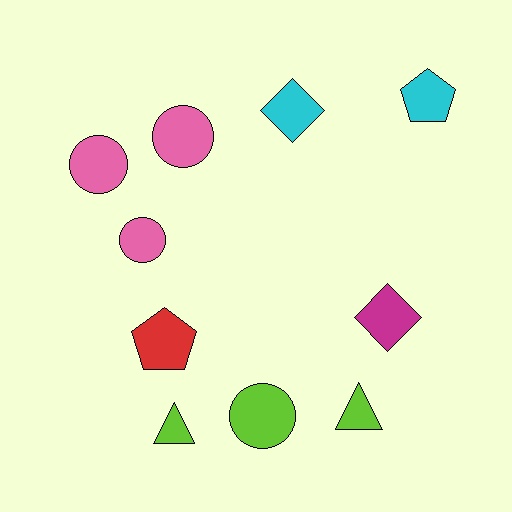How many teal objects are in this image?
There are no teal objects.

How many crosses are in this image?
There are no crosses.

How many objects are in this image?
There are 10 objects.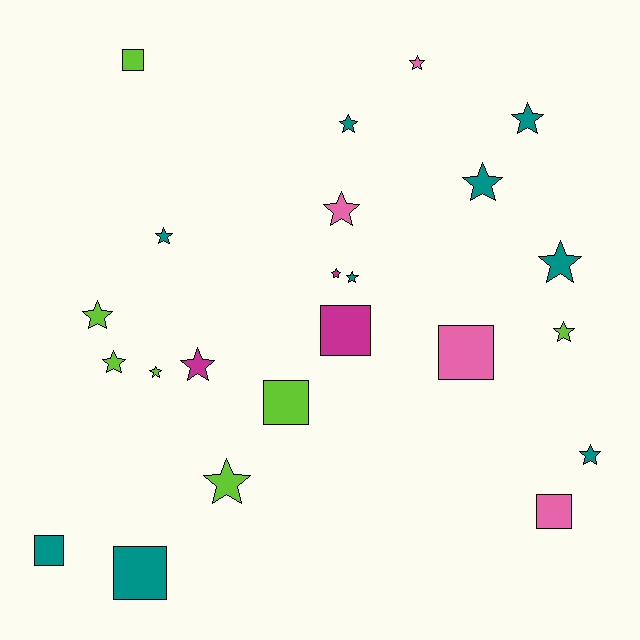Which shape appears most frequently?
Star, with 16 objects.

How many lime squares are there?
There are 2 lime squares.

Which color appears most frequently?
Teal, with 9 objects.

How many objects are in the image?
There are 23 objects.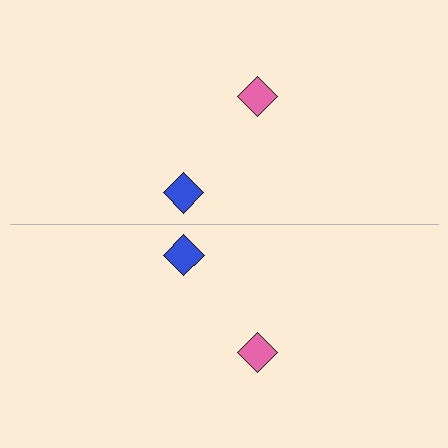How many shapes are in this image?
There are 4 shapes in this image.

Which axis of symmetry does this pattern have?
The pattern has a horizontal axis of symmetry running through the center of the image.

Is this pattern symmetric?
Yes, this pattern has bilateral (reflection) symmetry.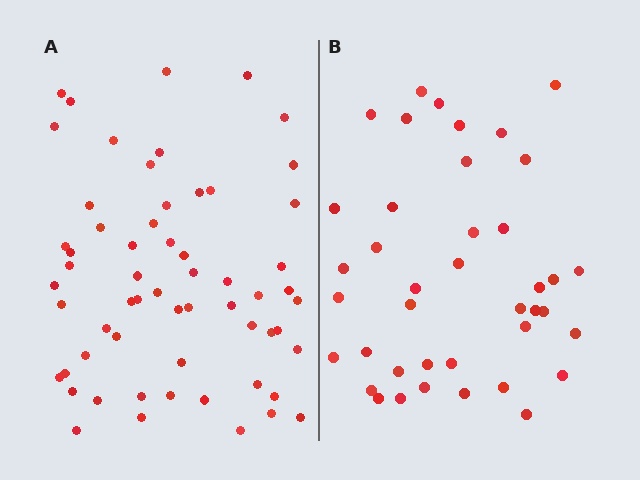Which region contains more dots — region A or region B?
Region A (the left region) has more dots.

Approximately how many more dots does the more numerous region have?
Region A has approximately 20 more dots than region B.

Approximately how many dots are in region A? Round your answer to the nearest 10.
About 60 dots.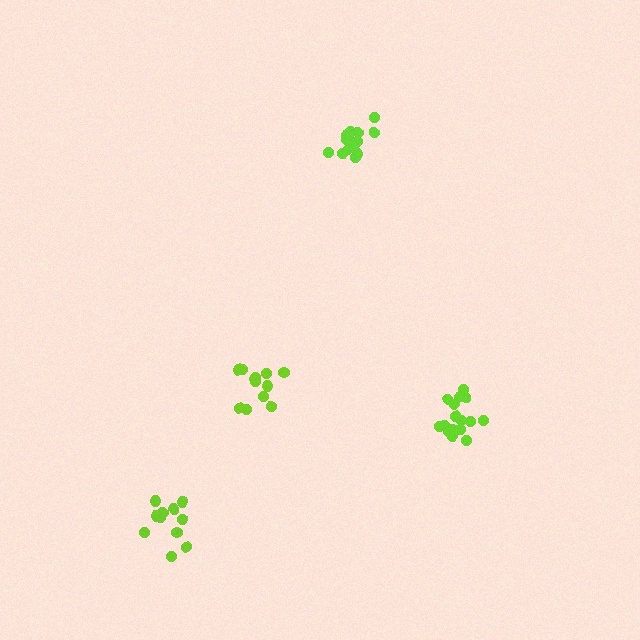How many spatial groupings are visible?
There are 4 spatial groupings.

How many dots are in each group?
Group 1: 16 dots, Group 2: 16 dots, Group 3: 11 dots, Group 4: 12 dots (55 total).